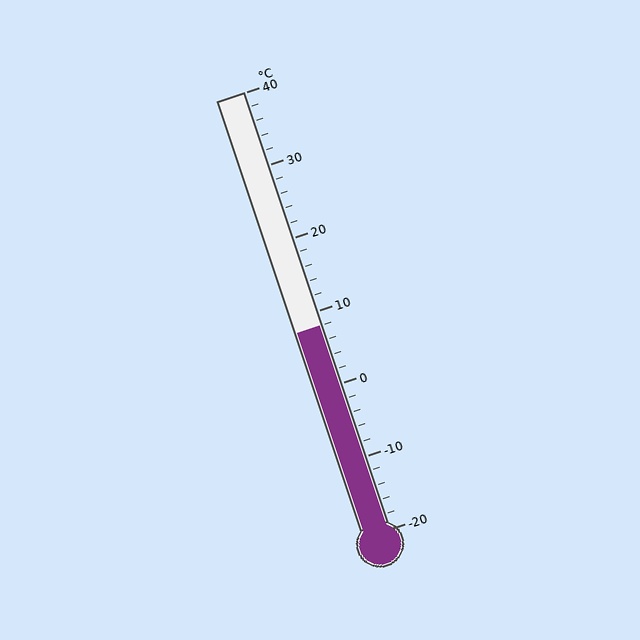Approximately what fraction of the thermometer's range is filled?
The thermometer is filled to approximately 45% of its range.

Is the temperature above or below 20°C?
The temperature is below 20°C.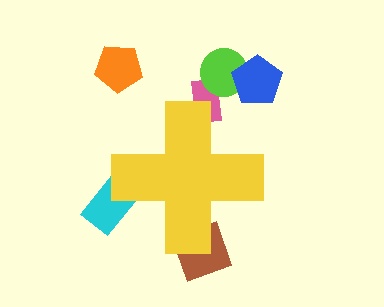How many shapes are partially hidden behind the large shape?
3 shapes are partially hidden.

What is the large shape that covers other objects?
A yellow cross.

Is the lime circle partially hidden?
No, the lime circle is fully visible.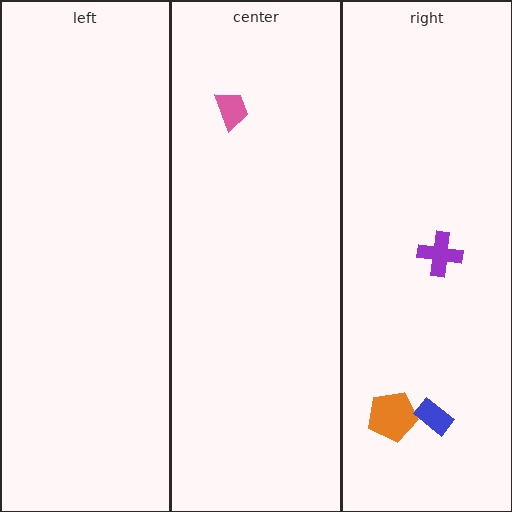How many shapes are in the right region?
3.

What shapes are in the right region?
The purple cross, the orange pentagon, the blue rectangle.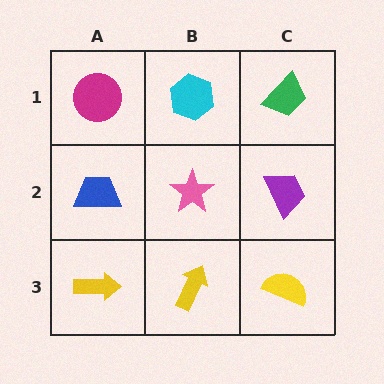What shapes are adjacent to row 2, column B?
A cyan hexagon (row 1, column B), a yellow arrow (row 3, column B), a blue trapezoid (row 2, column A), a purple trapezoid (row 2, column C).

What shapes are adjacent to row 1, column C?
A purple trapezoid (row 2, column C), a cyan hexagon (row 1, column B).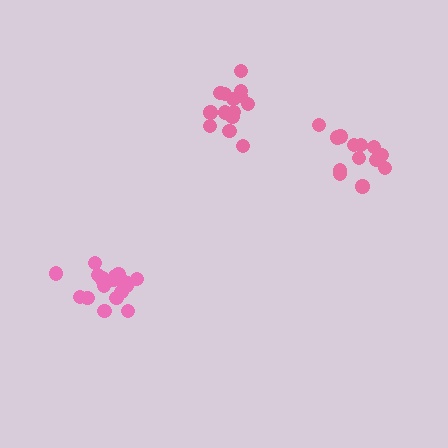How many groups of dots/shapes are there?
There are 3 groups.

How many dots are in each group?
Group 1: 14 dots, Group 2: 13 dots, Group 3: 19 dots (46 total).